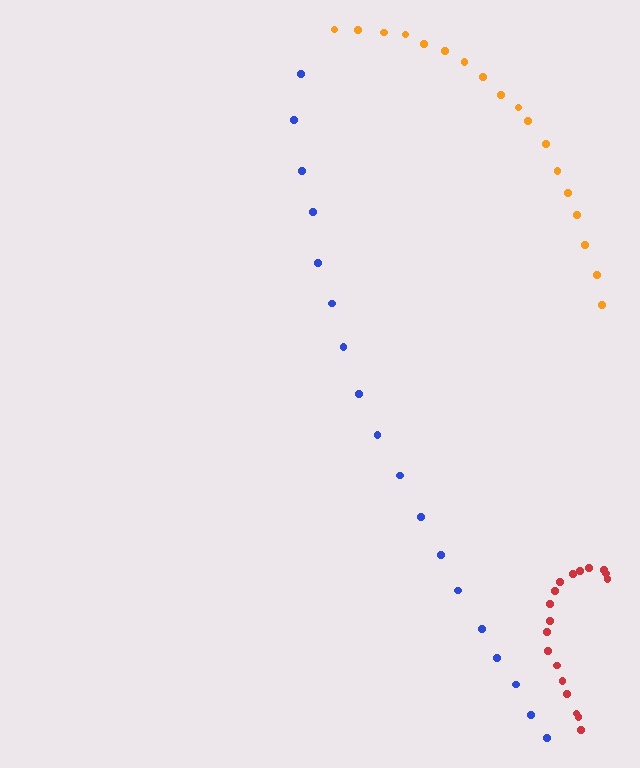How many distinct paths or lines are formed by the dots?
There are 3 distinct paths.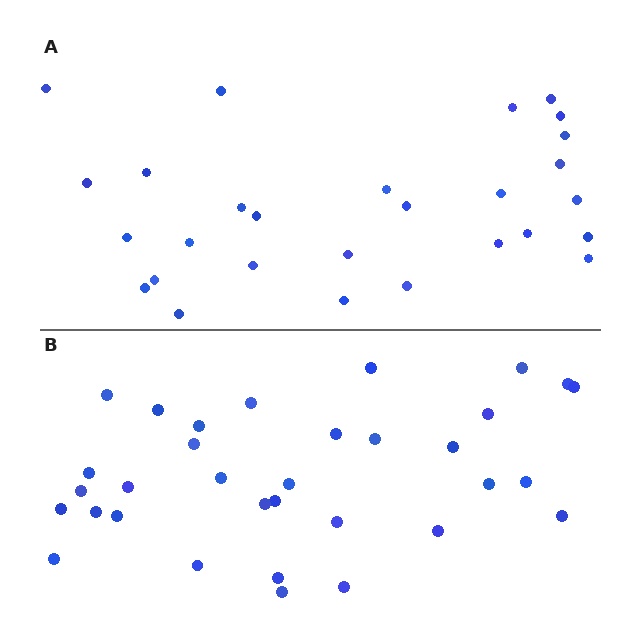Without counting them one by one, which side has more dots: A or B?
Region B (the bottom region) has more dots.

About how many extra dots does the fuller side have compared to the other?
Region B has about 5 more dots than region A.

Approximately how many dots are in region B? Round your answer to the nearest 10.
About 30 dots. (The exact count is 33, which rounds to 30.)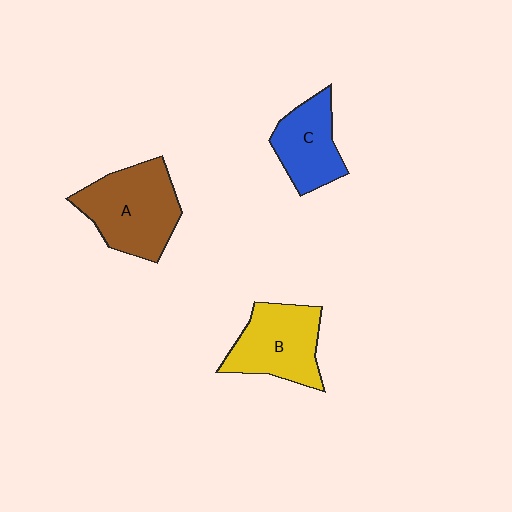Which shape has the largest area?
Shape A (brown).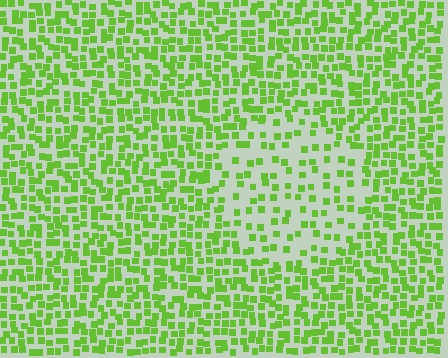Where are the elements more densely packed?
The elements are more densely packed outside the circle boundary.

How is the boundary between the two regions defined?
The boundary is defined by a change in element density (approximately 2.1x ratio). All elements are the same color, size, and shape.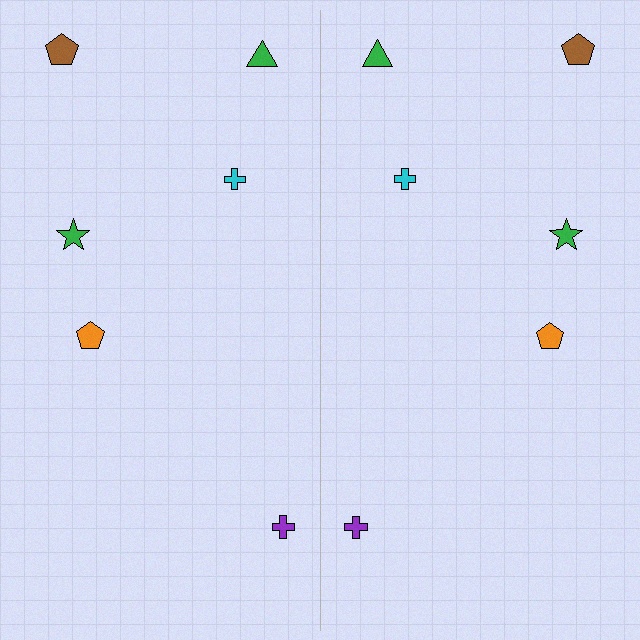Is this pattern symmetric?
Yes, this pattern has bilateral (reflection) symmetry.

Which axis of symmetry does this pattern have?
The pattern has a vertical axis of symmetry running through the center of the image.